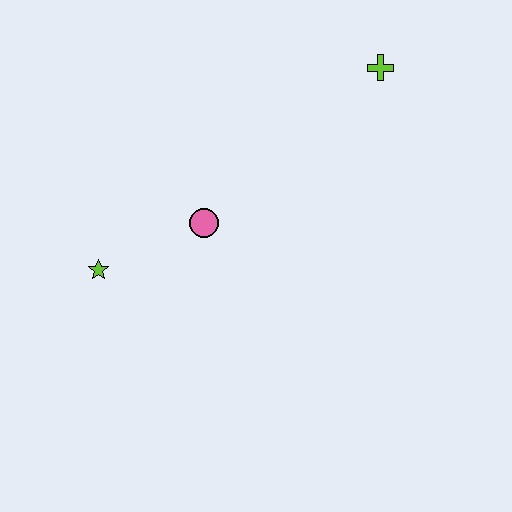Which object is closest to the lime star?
The pink circle is closest to the lime star.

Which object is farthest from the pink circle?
The lime cross is farthest from the pink circle.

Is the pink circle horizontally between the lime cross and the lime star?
Yes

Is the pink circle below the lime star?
No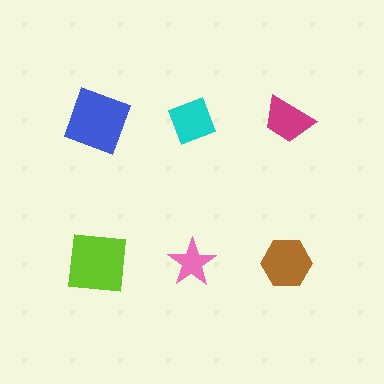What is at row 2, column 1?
A lime square.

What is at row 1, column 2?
A cyan diamond.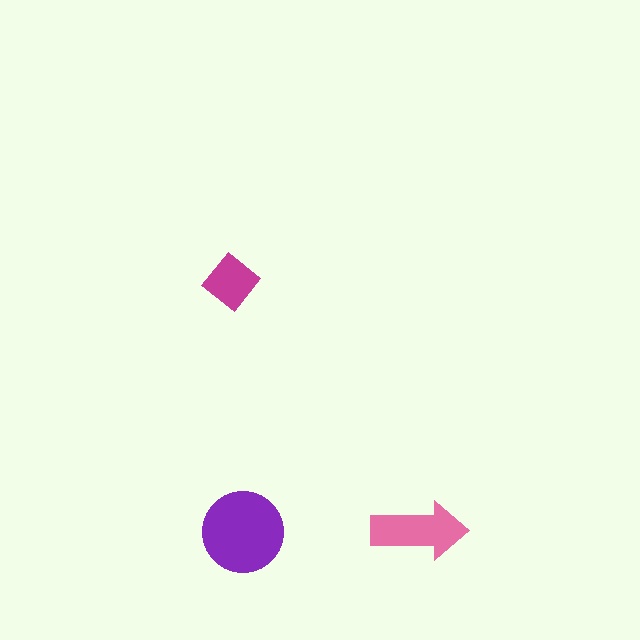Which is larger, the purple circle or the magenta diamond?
The purple circle.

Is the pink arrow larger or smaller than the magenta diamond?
Larger.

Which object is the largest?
The purple circle.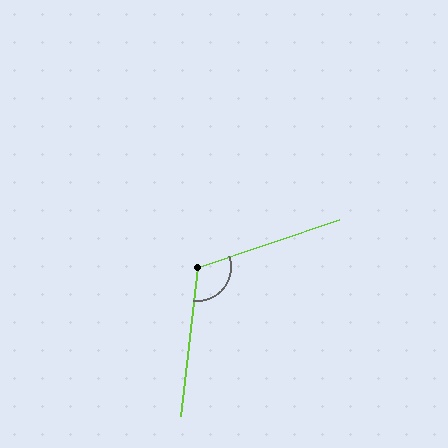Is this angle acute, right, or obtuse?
It is obtuse.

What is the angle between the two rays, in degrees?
Approximately 115 degrees.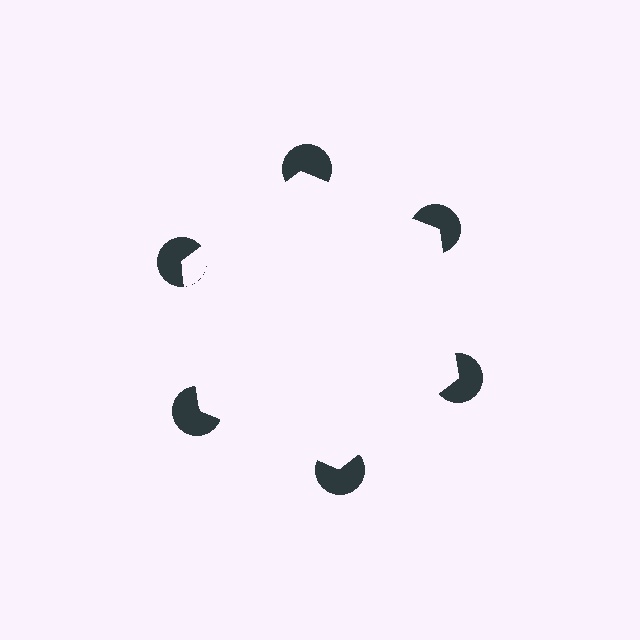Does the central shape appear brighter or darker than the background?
It typically appears slightly brighter than the background, even though no actual brightness change is drawn.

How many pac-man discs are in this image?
There are 6 — one at each vertex of the illusory hexagon.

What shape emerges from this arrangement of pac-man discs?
An illusory hexagon — its edges are inferred from the aligned wedge cuts in the pac-man discs, not physically drawn.